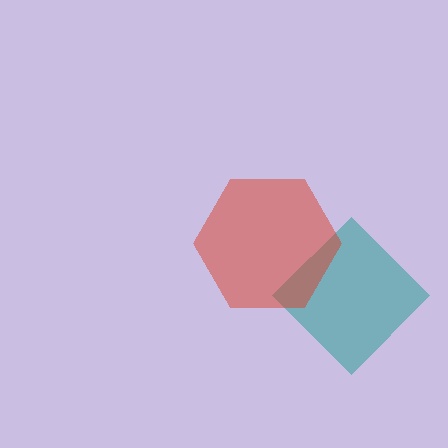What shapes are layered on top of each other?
The layered shapes are: a teal diamond, a red hexagon.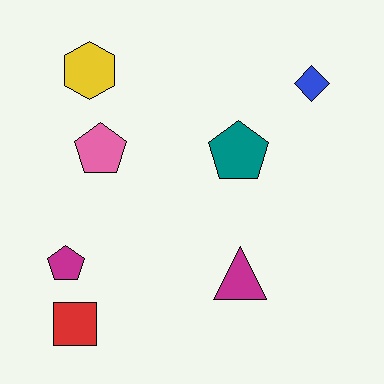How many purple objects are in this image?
There are no purple objects.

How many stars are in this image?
There are no stars.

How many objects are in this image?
There are 7 objects.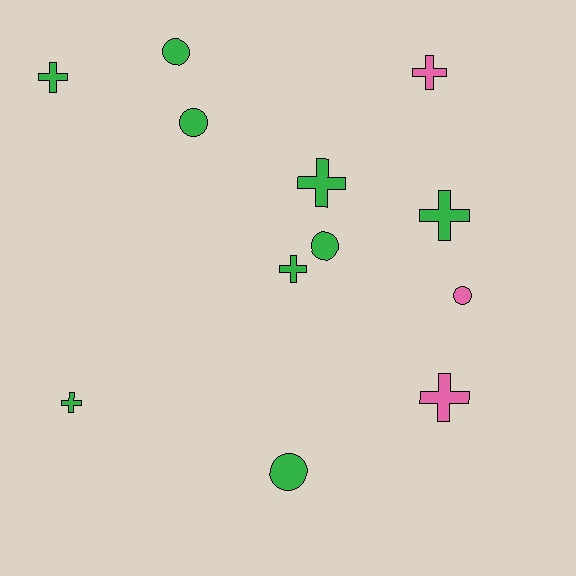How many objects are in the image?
There are 12 objects.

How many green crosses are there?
There are 5 green crosses.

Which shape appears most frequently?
Cross, with 7 objects.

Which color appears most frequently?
Green, with 9 objects.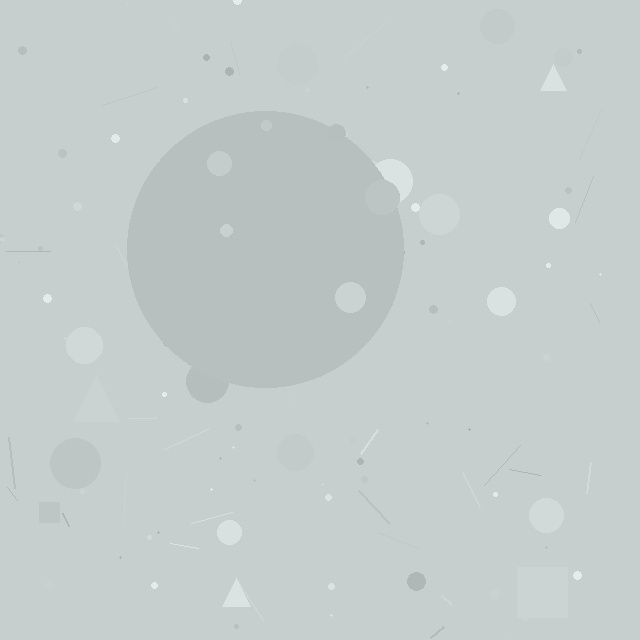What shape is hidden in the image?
A circle is hidden in the image.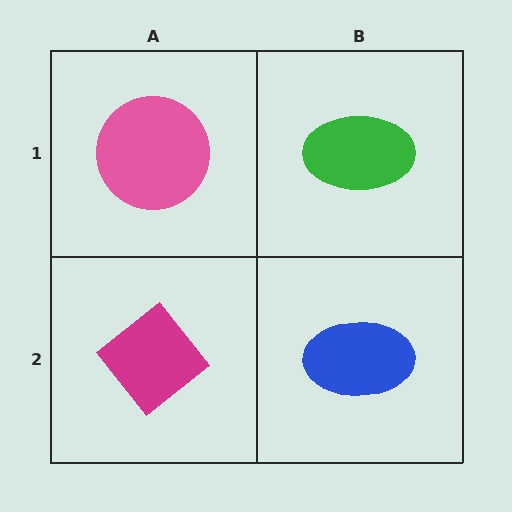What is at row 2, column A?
A magenta diamond.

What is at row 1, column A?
A pink circle.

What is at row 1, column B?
A green ellipse.